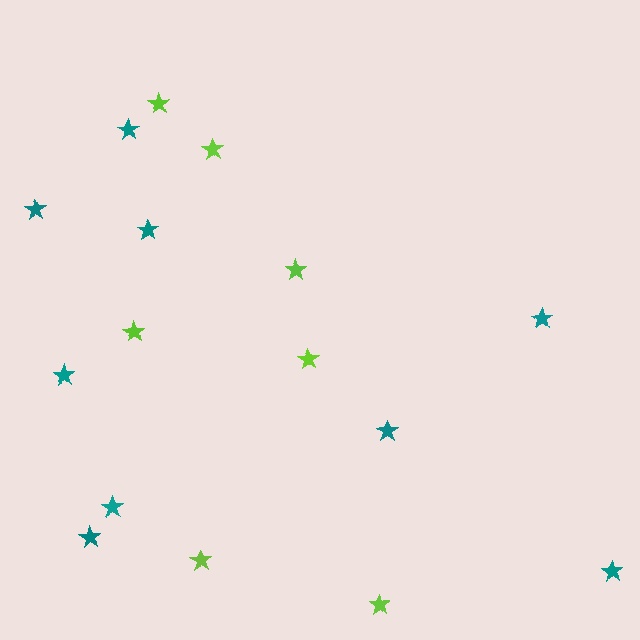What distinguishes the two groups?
There are 2 groups: one group of teal stars (9) and one group of lime stars (7).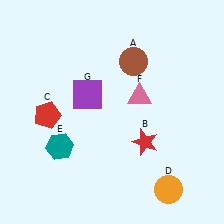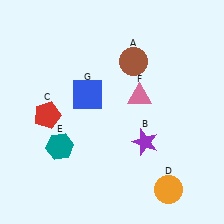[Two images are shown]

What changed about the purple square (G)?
In Image 1, G is purple. In Image 2, it changed to blue.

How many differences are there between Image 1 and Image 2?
There are 2 differences between the two images.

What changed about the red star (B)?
In Image 1, B is red. In Image 2, it changed to purple.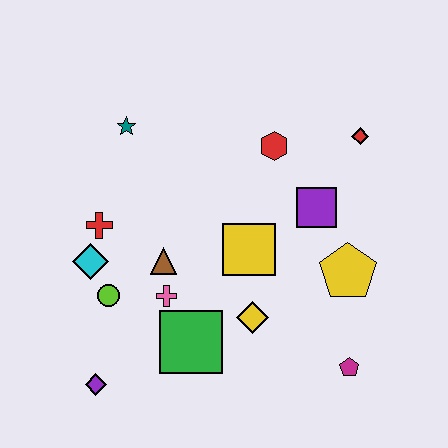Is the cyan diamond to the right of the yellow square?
No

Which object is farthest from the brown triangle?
The red diamond is farthest from the brown triangle.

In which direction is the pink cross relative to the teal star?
The pink cross is below the teal star.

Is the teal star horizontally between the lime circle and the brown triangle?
Yes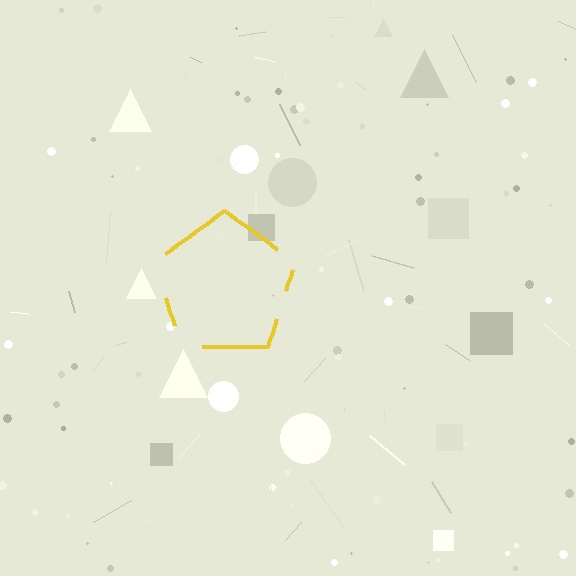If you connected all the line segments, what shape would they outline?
They would outline a pentagon.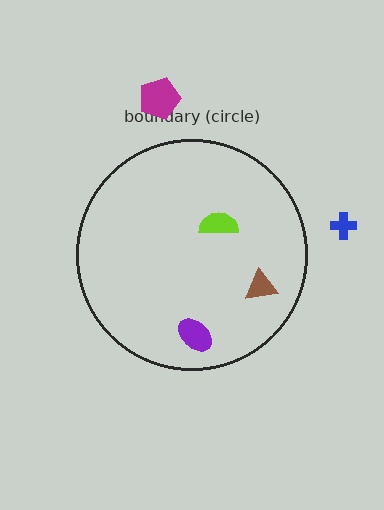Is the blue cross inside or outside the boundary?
Outside.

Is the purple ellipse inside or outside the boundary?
Inside.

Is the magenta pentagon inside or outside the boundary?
Outside.